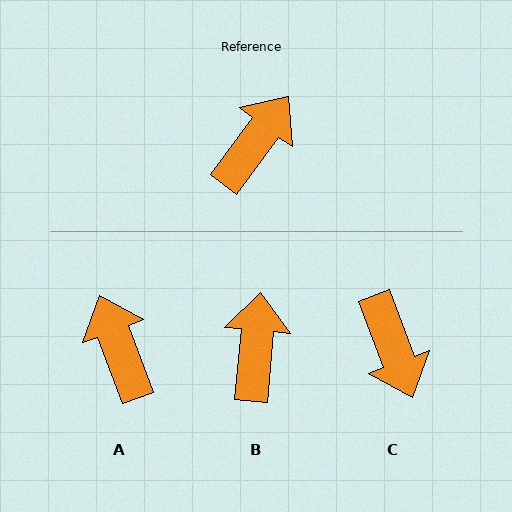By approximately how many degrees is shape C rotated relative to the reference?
Approximately 123 degrees clockwise.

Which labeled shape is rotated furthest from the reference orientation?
C, about 123 degrees away.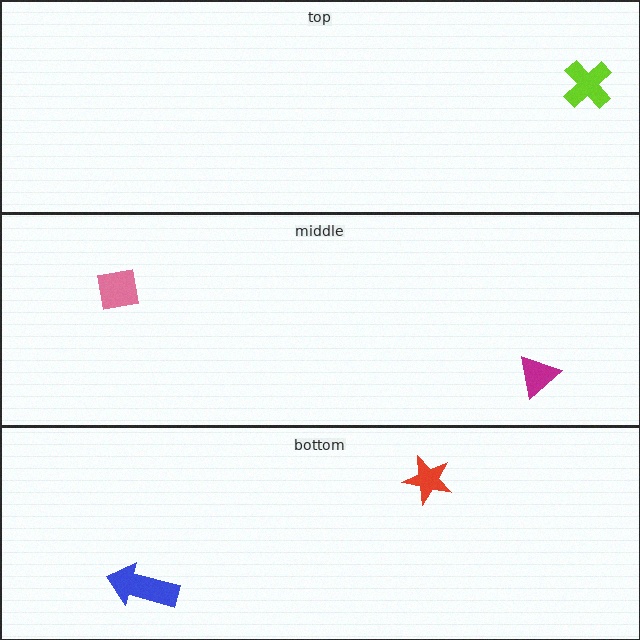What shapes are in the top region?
The lime cross.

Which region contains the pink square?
The middle region.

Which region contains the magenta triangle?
The middle region.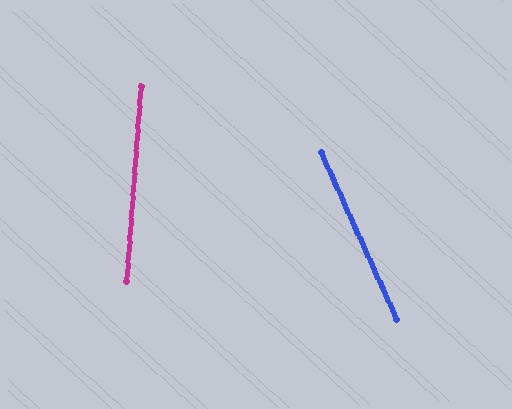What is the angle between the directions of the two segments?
Approximately 28 degrees.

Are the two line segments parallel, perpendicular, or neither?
Neither parallel nor perpendicular — they differ by about 28°.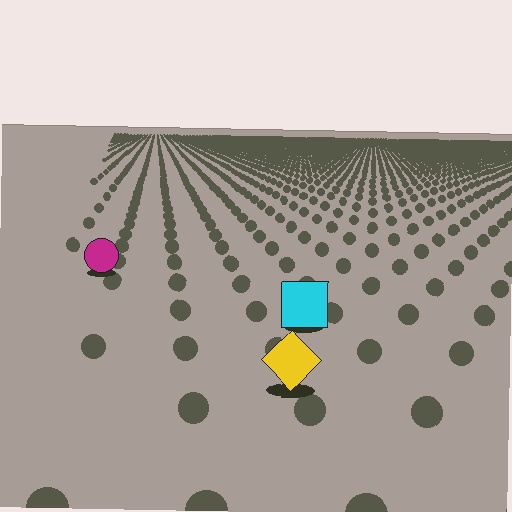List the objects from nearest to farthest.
From nearest to farthest: the yellow diamond, the cyan square, the magenta circle.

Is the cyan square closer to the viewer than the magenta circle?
Yes. The cyan square is closer — you can tell from the texture gradient: the ground texture is coarser near it.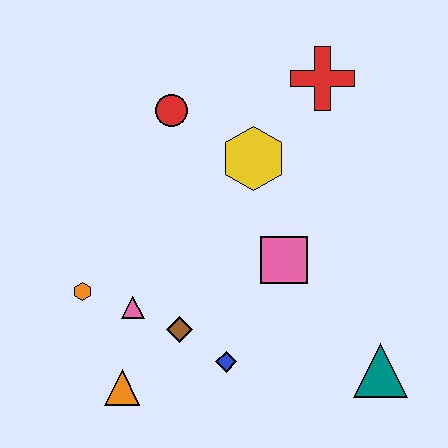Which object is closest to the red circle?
The yellow hexagon is closest to the red circle.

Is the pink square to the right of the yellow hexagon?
Yes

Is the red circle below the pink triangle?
No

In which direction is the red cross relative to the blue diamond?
The red cross is above the blue diamond.